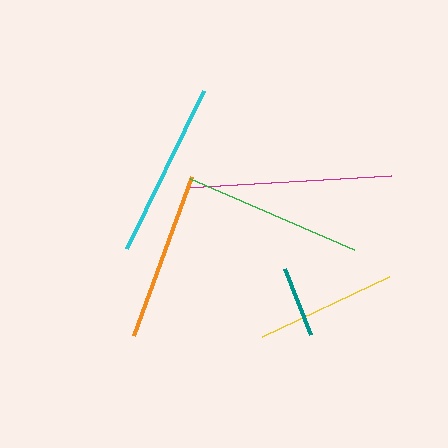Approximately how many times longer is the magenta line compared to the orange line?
The magenta line is approximately 1.2 times the length of the orange line.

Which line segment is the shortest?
The teal line is the shortest at approximately 71 pixels.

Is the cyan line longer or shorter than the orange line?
The cyan line is longer than the orange line.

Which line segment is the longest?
The magenta line is the longest at approximately 205 pixels.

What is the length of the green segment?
The green segment is approximately 179 pixels long.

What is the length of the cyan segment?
The cyan segment is approximately 176 pixels long.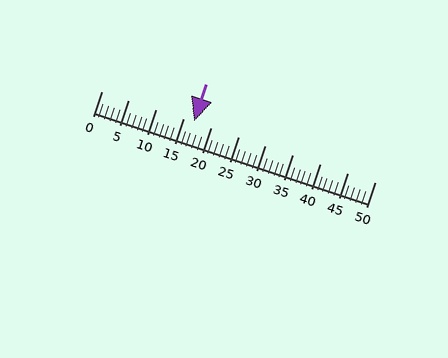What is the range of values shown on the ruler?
The ruler shows values from 0 to 50.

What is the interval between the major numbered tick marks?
The major tick marks are spaced 5 units apart.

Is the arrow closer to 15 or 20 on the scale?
The arrow is closer to 15.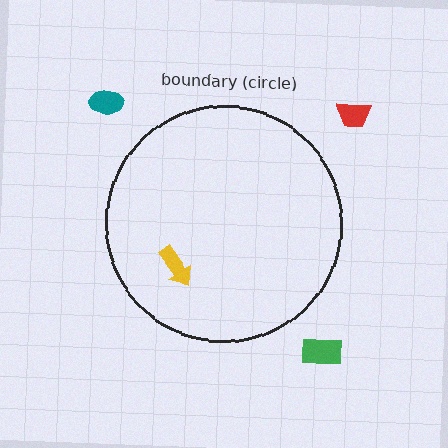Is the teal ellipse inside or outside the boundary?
Outside.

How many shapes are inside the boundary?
1 inside, 3 outside.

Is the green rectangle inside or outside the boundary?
Outside.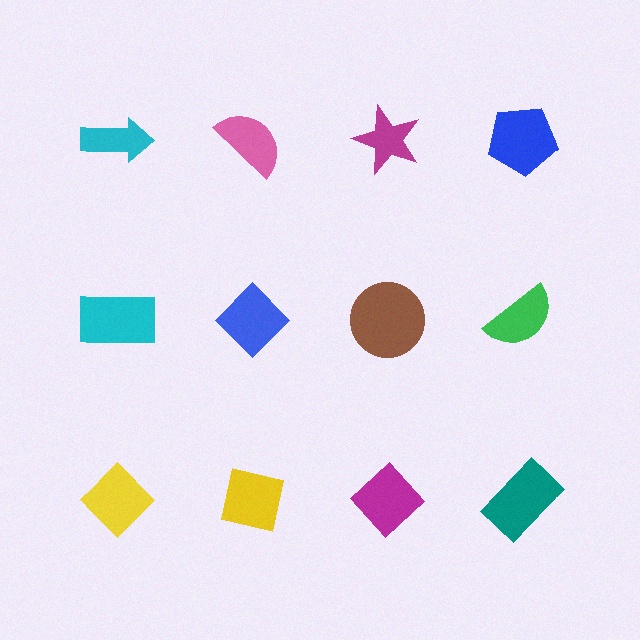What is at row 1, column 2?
A pink semicircle.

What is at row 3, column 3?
A magenta diamond.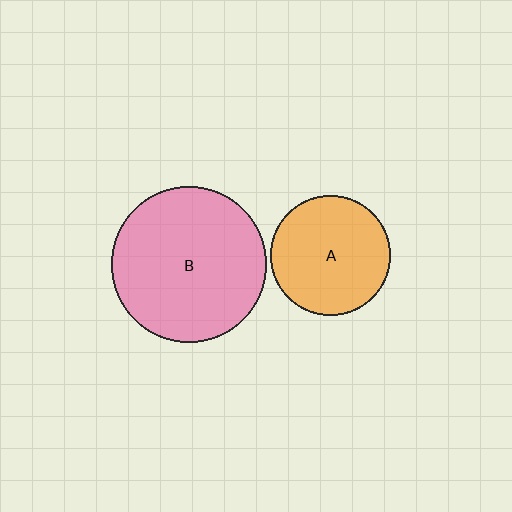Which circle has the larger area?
Circle B (pink).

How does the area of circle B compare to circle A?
Approximately 1.7 times.